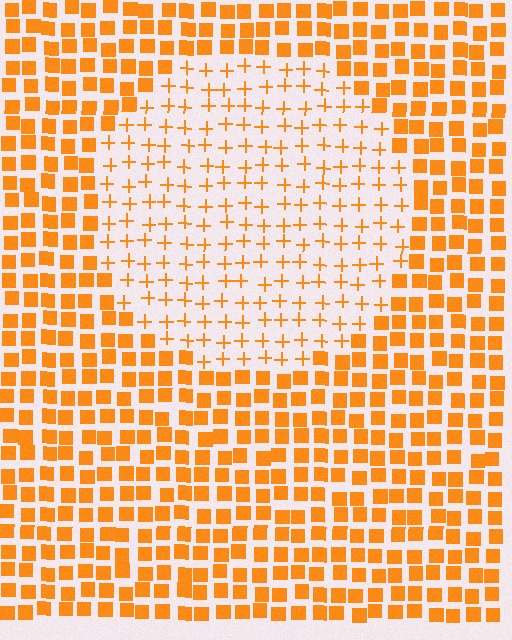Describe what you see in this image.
The image is filled with small orange elements arranged in a uniform grid. A circle-shaped region contains plus signs, while the surrounding area contains squares. The boundary is defined purely by the change in element shape.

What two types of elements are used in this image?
The image uses plus signs inside the circle region and squares outside it.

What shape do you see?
I see a circle.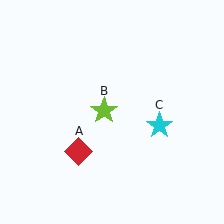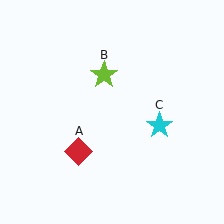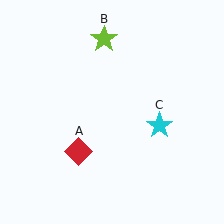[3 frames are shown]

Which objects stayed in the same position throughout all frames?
Red diamond (object A) and cyan star (object C) remained stationary.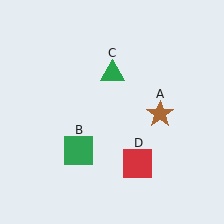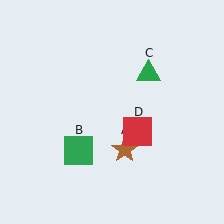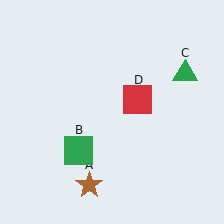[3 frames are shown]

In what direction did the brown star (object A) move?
The brown star (object A) moved down and to the left.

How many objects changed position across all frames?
3 objects changed position: brown star (object A), green triangle (object C), red square (object D).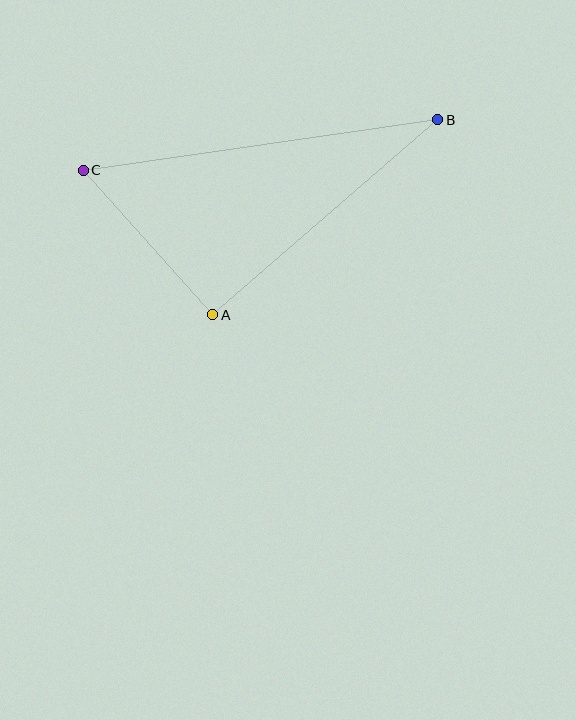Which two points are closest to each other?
Points A and C are closest to each other.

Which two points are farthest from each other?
Points B and C are farthest from each other.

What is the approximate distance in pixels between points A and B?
The distance between A and B is approximately 298 pixels.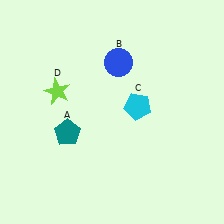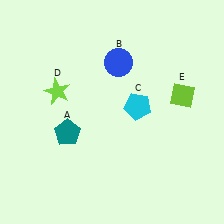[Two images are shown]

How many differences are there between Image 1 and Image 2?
There is 1 difference between the two images.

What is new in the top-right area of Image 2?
A lime diamond (E) was added in the top-right area of Image 2.